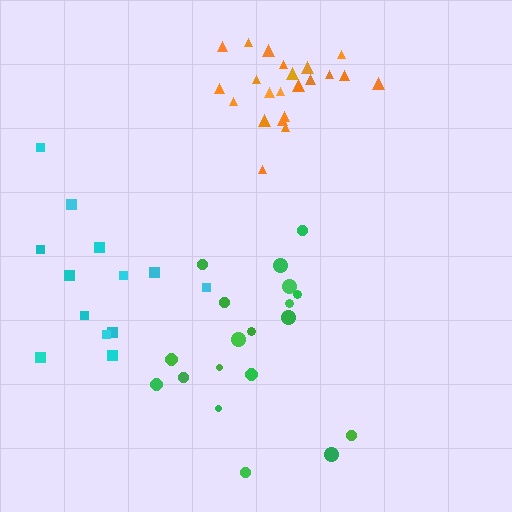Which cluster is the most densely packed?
Orange.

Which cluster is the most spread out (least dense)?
Cyan.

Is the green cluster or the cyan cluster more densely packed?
Green.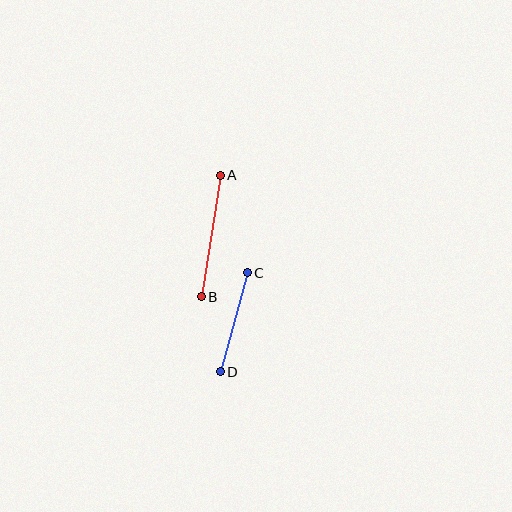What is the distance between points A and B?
The distance is approximately 123 pixels.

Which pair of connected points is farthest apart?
Points A and B are farthest apart.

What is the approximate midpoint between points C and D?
The midpoint is at approximately (234, 322) pixels.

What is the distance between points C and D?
The distance is approximately 102 pixels.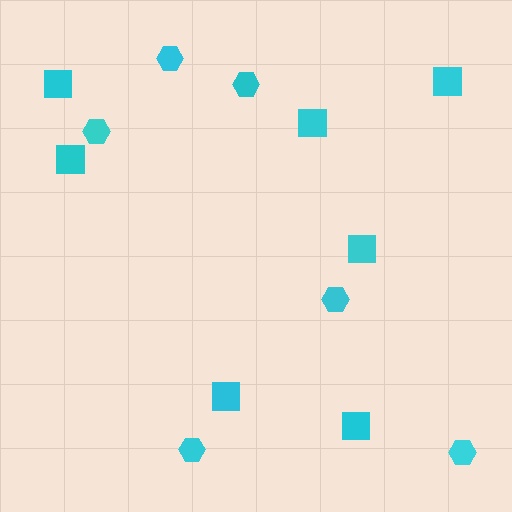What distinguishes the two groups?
There are 2 groups: one group of hexagons (6) and one group of squares (7).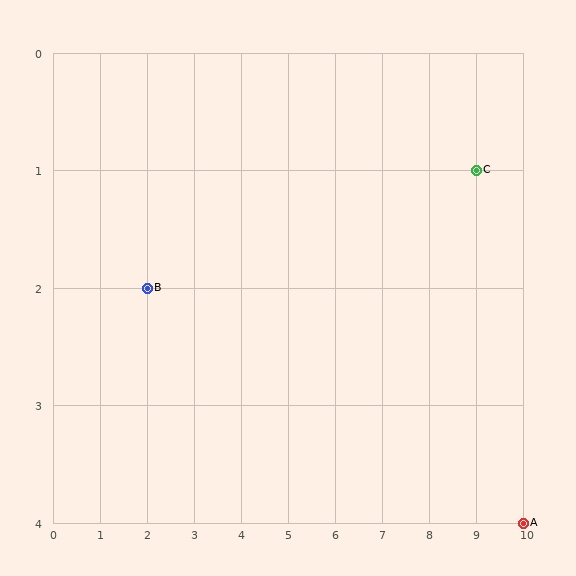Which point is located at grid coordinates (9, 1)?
Point C is at (9, 1).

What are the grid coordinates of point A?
Point A is at grid coordinates (10, 4).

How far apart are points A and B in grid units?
Points A and B are 8 columns and 2 rows apart (about 8.2 grid units diagonally).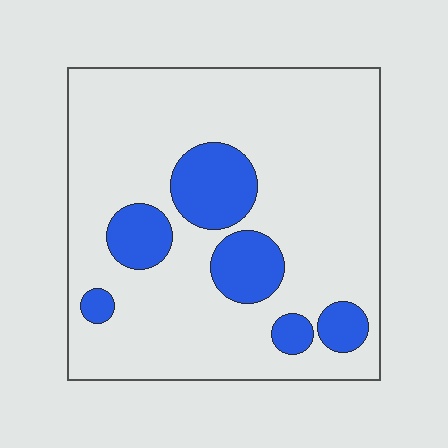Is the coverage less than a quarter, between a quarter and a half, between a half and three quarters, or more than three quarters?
Less than a quarter.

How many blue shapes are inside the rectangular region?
6.